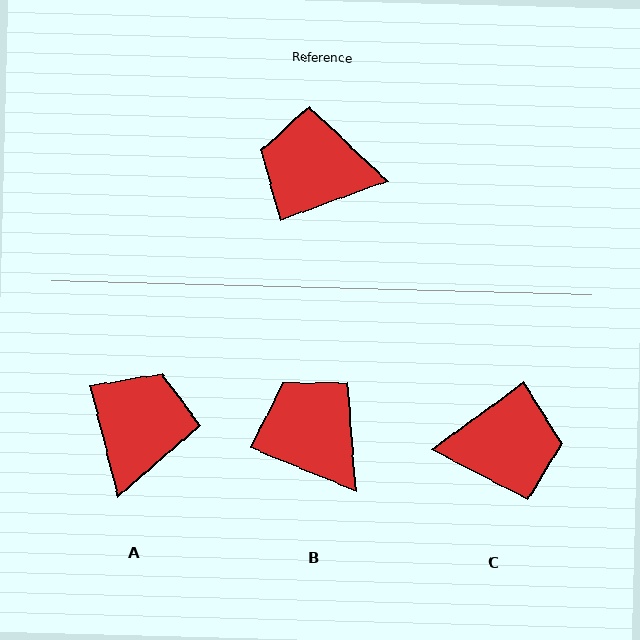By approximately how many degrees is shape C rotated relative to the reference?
Approximately 164 degrees clockwise.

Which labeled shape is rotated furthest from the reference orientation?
C, about 164 degrees away.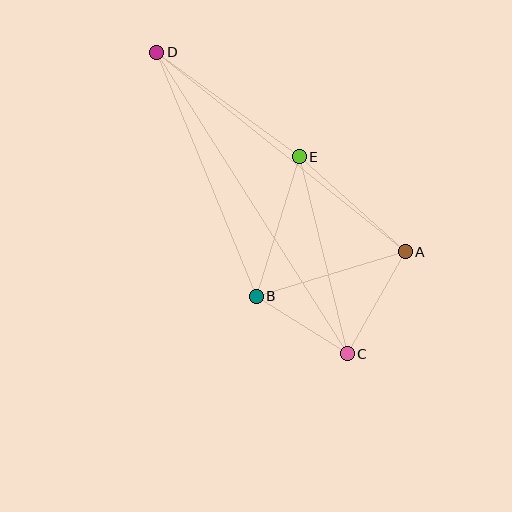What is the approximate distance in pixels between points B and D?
The distance between B and D is approximately 263 pixels.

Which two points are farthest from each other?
Points C and D are farthest from each other.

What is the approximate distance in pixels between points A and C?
The distance between A and C is approximately 118 pixels.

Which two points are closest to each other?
Points B and C are closest to each other.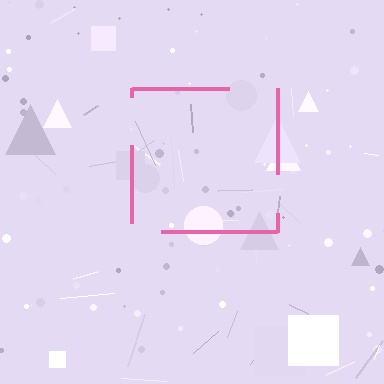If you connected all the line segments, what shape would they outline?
They would outline a square.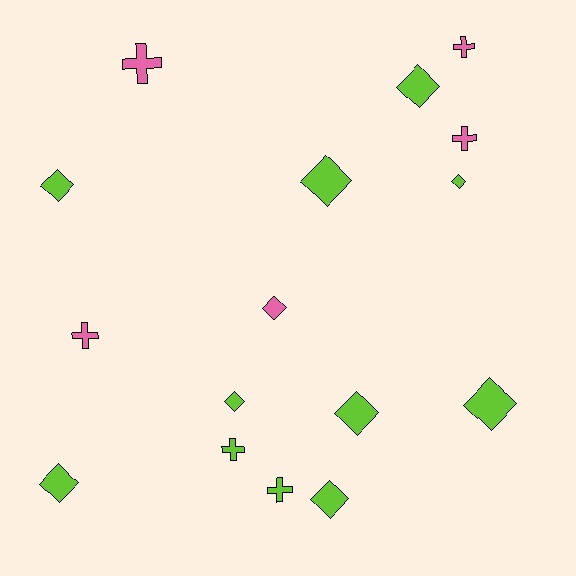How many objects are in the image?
There are 16 objects.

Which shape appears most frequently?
Diamond, with 10 objects.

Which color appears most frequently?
Lime, with 11 objects.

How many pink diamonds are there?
There is 1 pink diamond.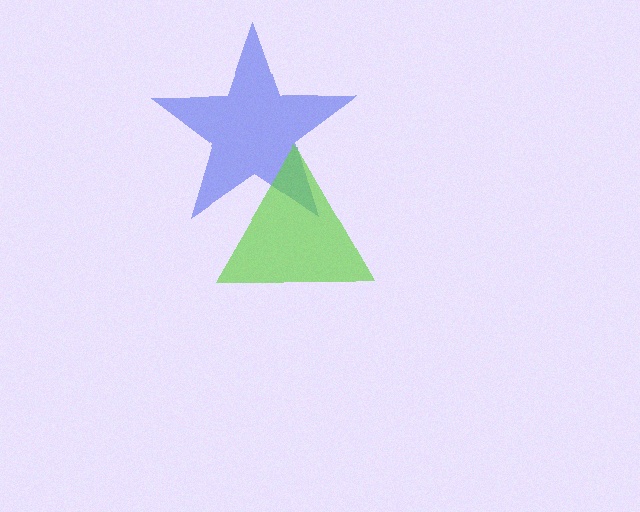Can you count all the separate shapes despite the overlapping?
Yes, there are 2 separate shapes.